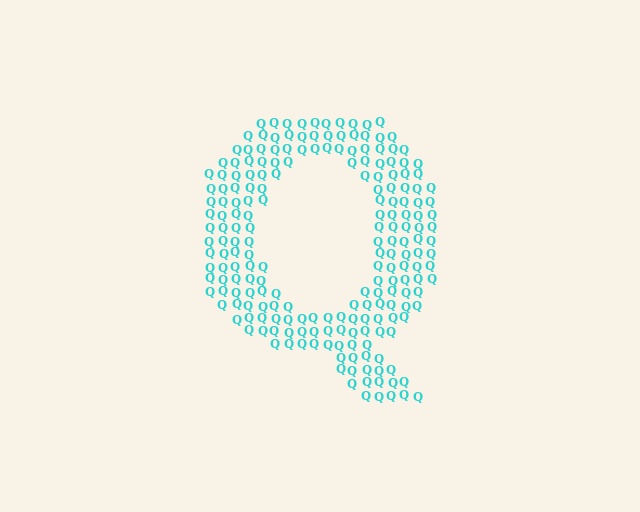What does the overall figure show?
The overall figure shows the letter Q.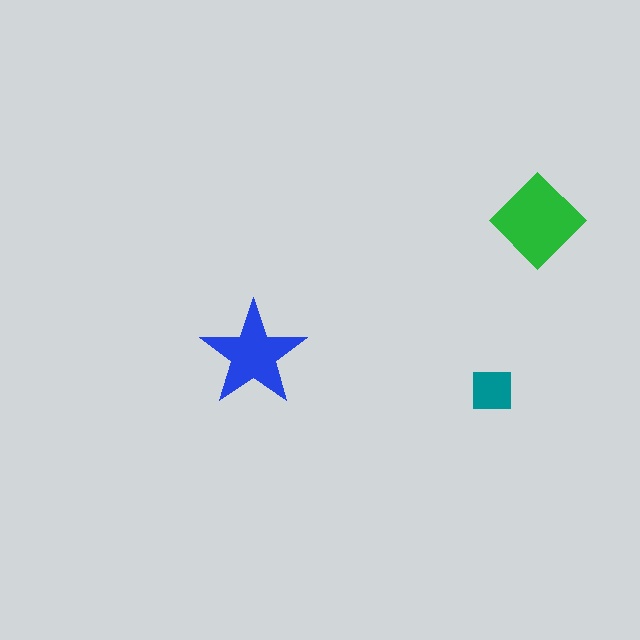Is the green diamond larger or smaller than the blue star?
Larger.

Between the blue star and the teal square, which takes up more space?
The blue star.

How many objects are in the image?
There are 3 objects in the image.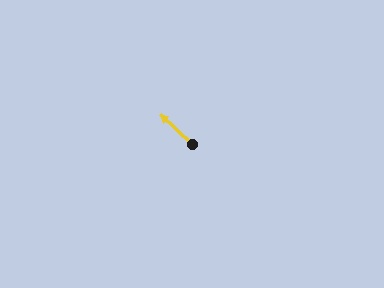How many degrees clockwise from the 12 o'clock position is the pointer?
Approximately 313 degrees.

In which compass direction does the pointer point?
Northwest.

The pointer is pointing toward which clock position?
Roughly 10 o'clock.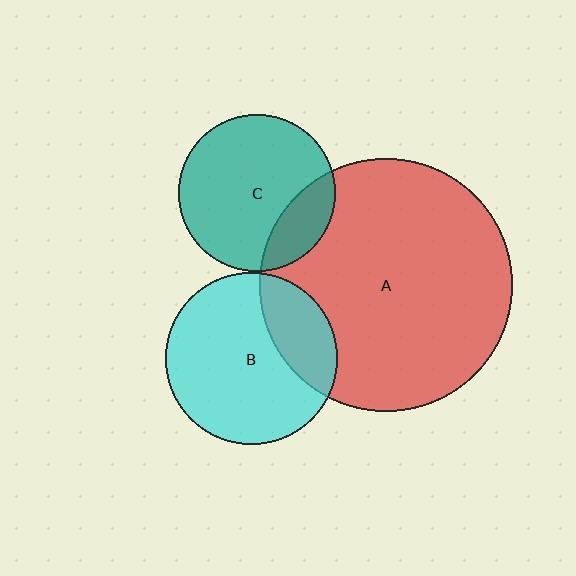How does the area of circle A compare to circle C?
Approximately 2.6 times.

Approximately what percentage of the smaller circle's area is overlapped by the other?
Approximately 25%.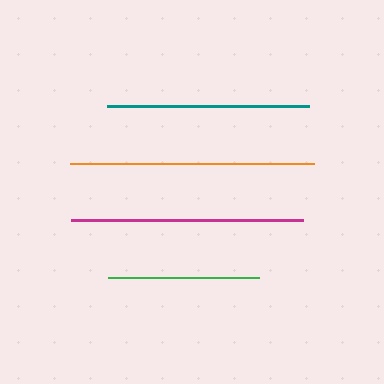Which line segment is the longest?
The orange line is the longest at approximately 243 pixels.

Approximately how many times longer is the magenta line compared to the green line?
The magenta line is approximately 1.5 times the length of the green line.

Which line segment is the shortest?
The green line is the shortest at approximately 151 pixels.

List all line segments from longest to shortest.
From longest to shortest: orange, magenta, teal, green.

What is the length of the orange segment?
The orange segment is approximately 243 pixels long.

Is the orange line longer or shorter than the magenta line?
The orange line is longer than the magenta line.